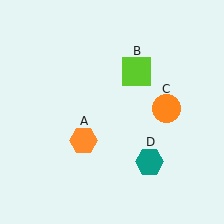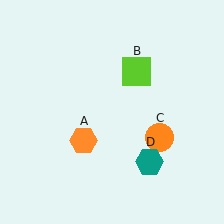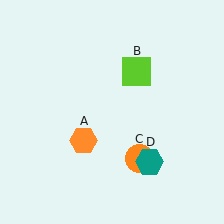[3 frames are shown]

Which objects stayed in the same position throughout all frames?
Orange hexagon (object A) and lime square (object B) and teal hexagon (object D) remained stationary.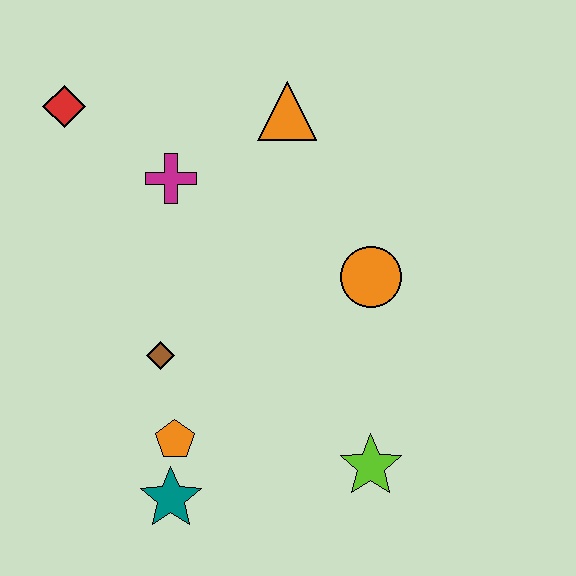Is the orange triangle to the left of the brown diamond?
No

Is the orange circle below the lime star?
No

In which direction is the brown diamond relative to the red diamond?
The brown diamond is below the red diamond.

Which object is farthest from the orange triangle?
The teal star is farthest from the orange triangle.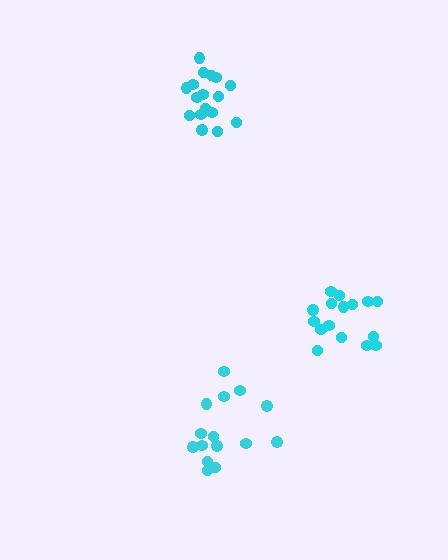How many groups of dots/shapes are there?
There are 3 groups.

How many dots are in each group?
Group 1: 18 dots, Group 2: 16 dots, Group 3: 15 dots (49 total).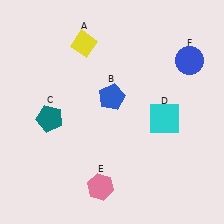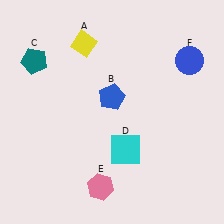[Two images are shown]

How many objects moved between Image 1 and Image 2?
2 objects moved between the two images.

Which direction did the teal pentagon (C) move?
The teal pentagon (C) moved up.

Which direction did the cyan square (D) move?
The cyan square (D) moved left.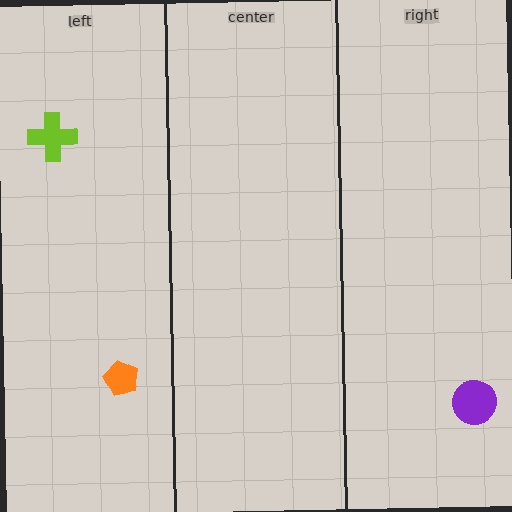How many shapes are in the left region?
2.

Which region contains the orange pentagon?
The left region.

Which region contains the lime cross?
The left region.